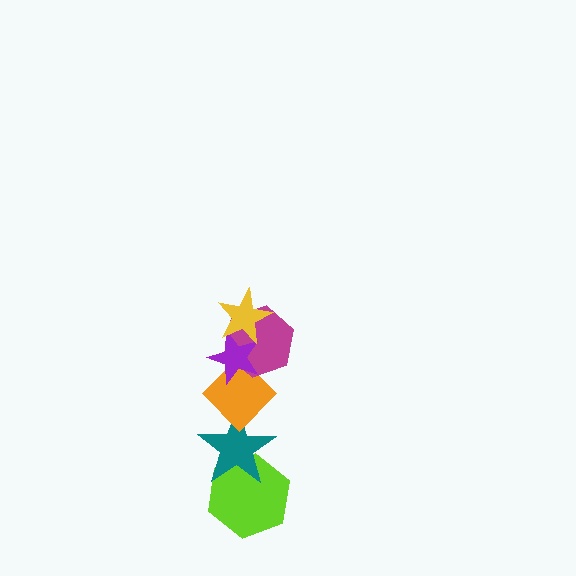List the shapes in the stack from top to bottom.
From top to bottom: the yellow star, the purple star, the magenta hexagon, the orange diamond, the teal star, the lime hexagon.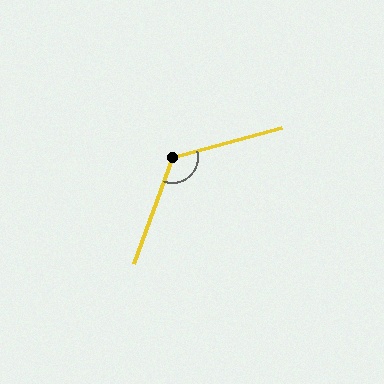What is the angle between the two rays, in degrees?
Approximately 125 degrees.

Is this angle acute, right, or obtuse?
It is obtuse.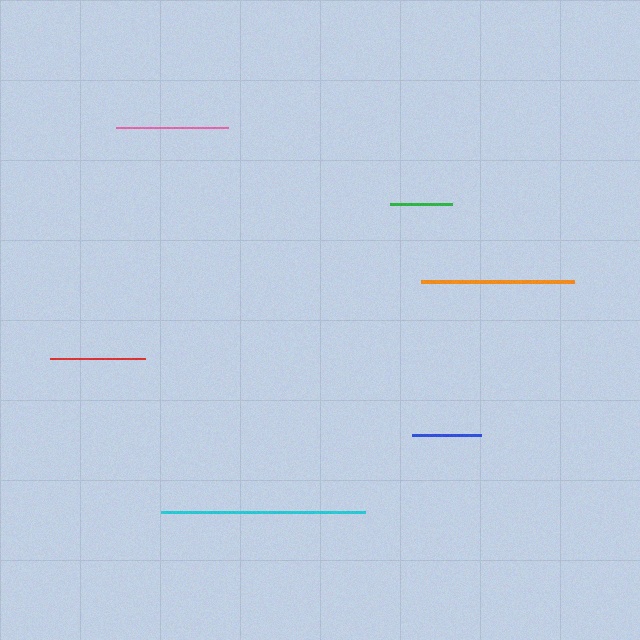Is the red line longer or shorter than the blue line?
The red line is longer than the blue line.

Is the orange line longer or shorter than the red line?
The orange line is longer than the red line.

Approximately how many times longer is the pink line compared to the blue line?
The pink line is approximately 1.6 times the length of the blue line.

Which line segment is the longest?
The cyan line is the longest at approximately 204 pixels.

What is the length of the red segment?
The red segment is approximately 95 pixels long.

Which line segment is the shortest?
The green line is the shortest at approximately 61 pixels.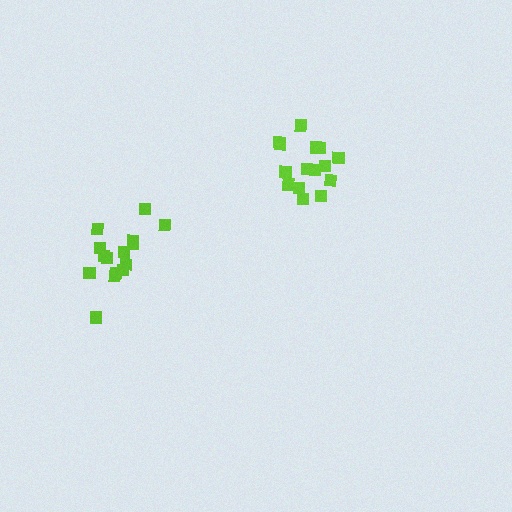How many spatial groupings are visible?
There are 2 spatial groupings.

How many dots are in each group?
Group 1: 15 dots, Group 2: 15 dots (30 total).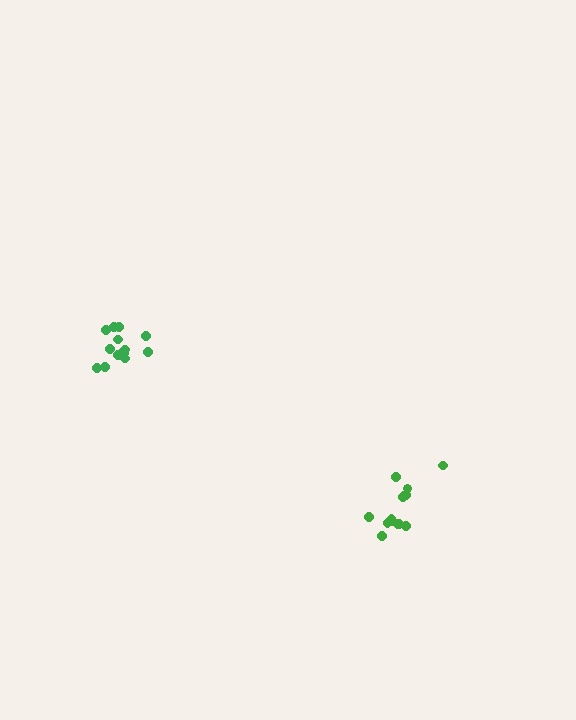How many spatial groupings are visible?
There are 2 spatial groupings.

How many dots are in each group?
Group 1: 14 dots, Group 2: 14 dots (28 total).